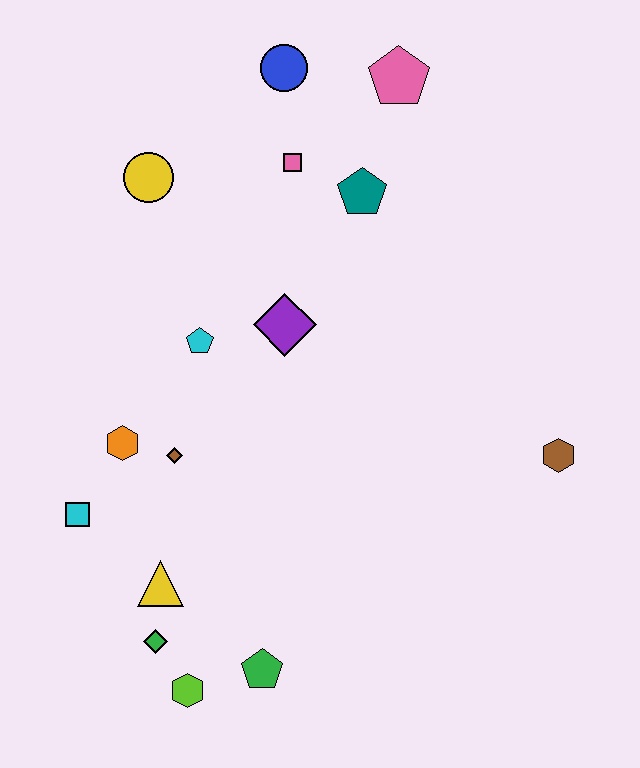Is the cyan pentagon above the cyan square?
Yes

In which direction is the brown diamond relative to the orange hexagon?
The brown diamond is to the right of the orange hexagon.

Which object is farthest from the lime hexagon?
The pink pentagon is farthest from the lime hexagon.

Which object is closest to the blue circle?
The pink square is closest to the blue circle.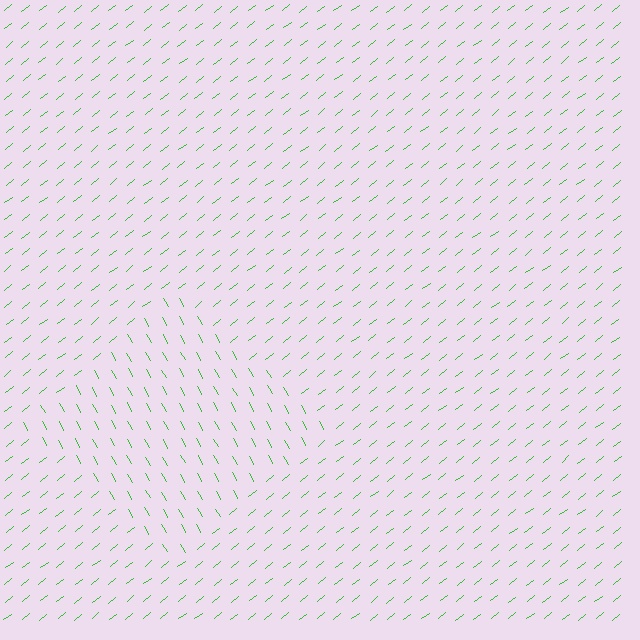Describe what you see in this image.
The image is filled with small green line segments. A diamond region in the image has lines oriented differently from the surrounding lines, creating a visible texture boundary.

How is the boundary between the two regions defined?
The boundary is defined purely by a change in line orientation (approximately 80 degrees difference). All lines are the same color and thickness.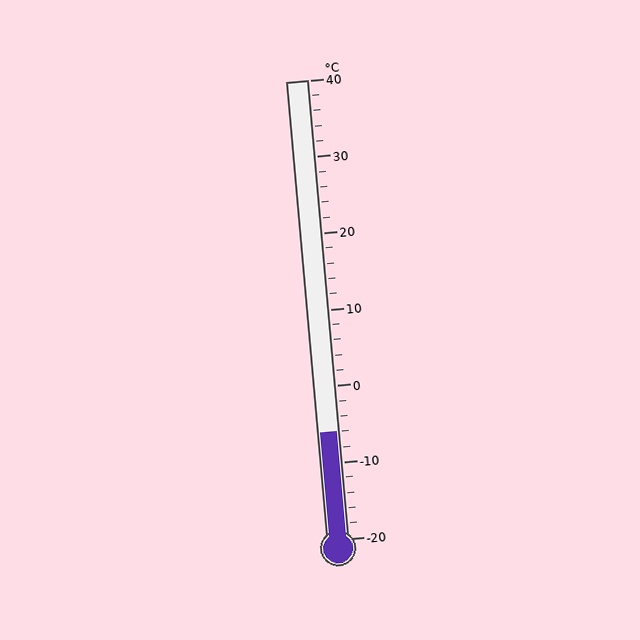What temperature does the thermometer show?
The thermometer shows approximately -6°C.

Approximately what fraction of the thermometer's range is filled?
The thermometer is filled to approximately 25% of its range.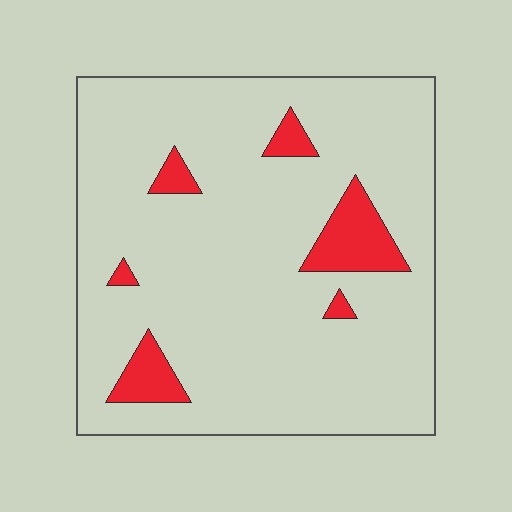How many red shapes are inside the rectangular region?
6.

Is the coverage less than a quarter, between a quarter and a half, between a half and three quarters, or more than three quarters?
Less than a quarter.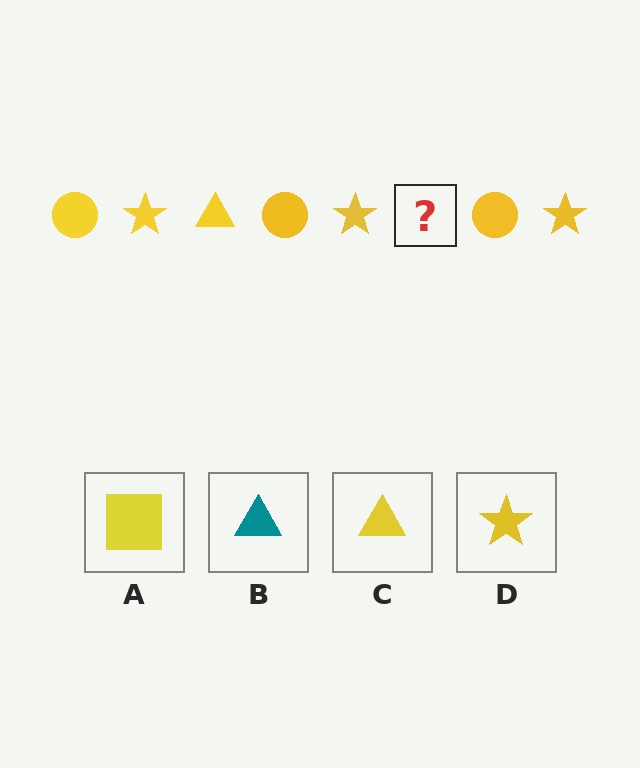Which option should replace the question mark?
Option C.